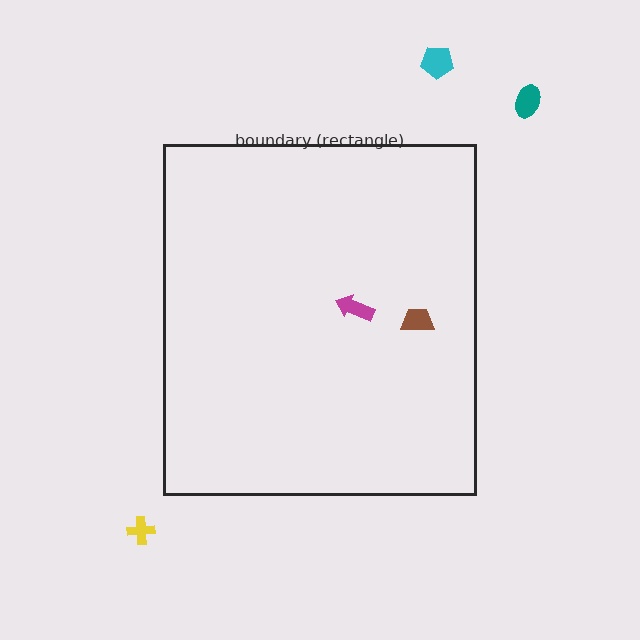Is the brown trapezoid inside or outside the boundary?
Inside.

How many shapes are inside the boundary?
2 inside, 3 outside.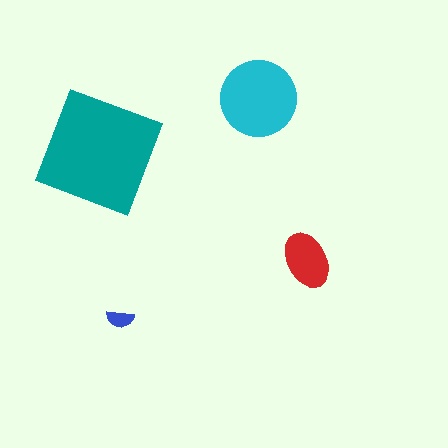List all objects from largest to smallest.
The teal square, the cyan circle, the red ellipse, the blue semicircle.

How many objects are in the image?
There are 4 objects in the image.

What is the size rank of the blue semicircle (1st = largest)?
4th.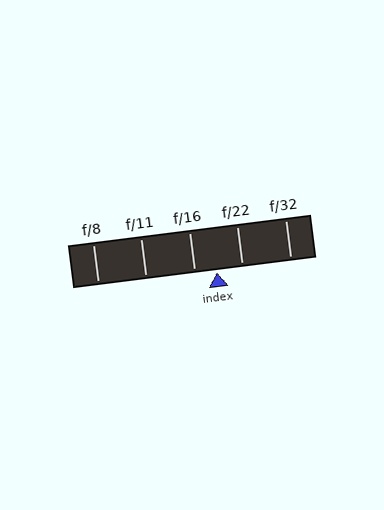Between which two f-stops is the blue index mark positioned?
The index mark is between f/16 and f/22.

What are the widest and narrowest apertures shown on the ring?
The widest aperture shown is f/8 and the narrowest is f/32.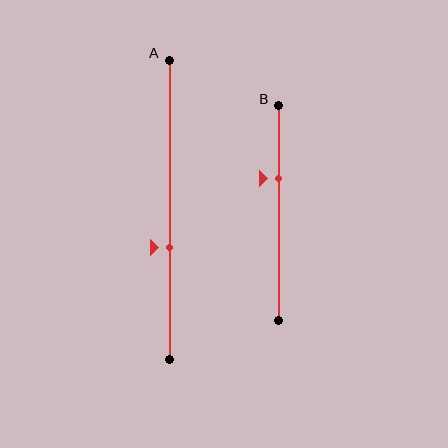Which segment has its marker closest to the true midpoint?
Segment A has its marker closest to the true midpoint.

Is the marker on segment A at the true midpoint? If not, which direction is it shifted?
No, the marker on segment A is shifted downward by about 13% of the segment length.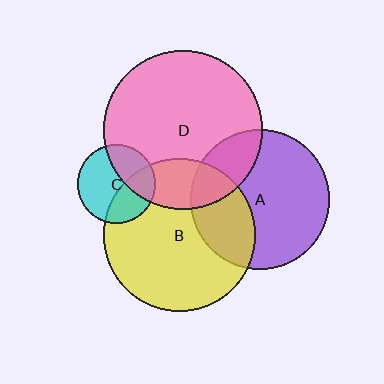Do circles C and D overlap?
Yes.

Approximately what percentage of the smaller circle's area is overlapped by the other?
Approximately 35%.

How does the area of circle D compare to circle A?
Approximately 1.3 times.